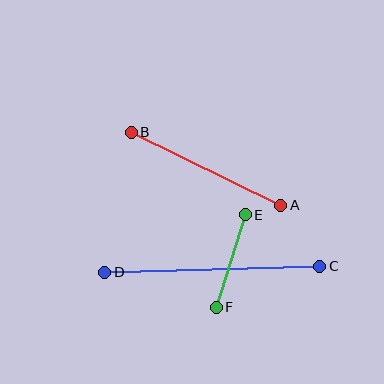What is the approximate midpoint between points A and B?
The midpoint is at approximately (206, 169) pixels.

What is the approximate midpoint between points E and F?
The midpoint is at approximately (231, 261) pixels.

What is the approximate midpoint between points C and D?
The midpoint is at approximately (212, 269) pixels.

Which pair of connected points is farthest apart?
Points C and D are farthest apart.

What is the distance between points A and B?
The distance is approximately 167 pixels.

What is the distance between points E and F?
The distance is approximately 97 pixels.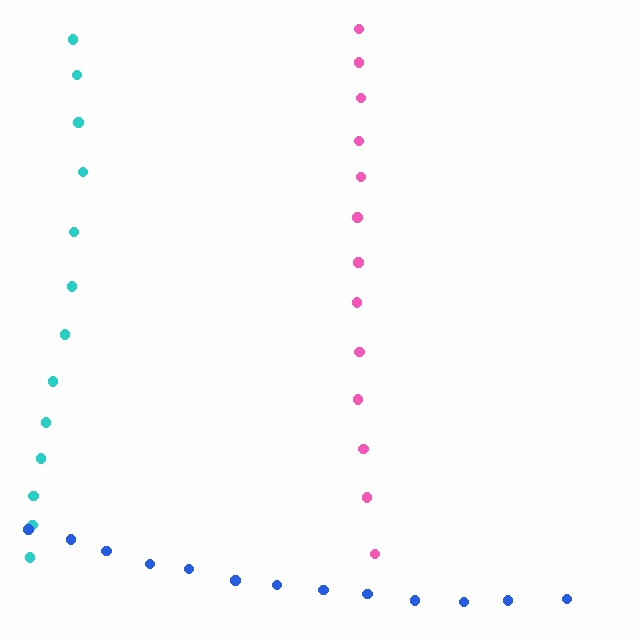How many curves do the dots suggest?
There are 3 distinct paths.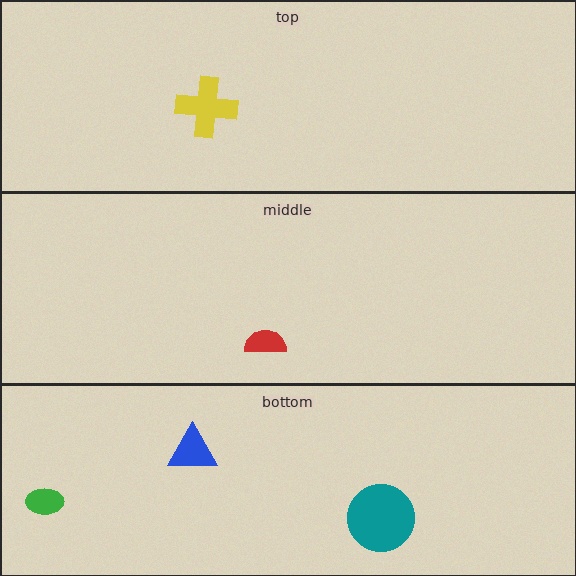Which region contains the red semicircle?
The middle region.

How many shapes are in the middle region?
1.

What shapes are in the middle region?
The red semicircle.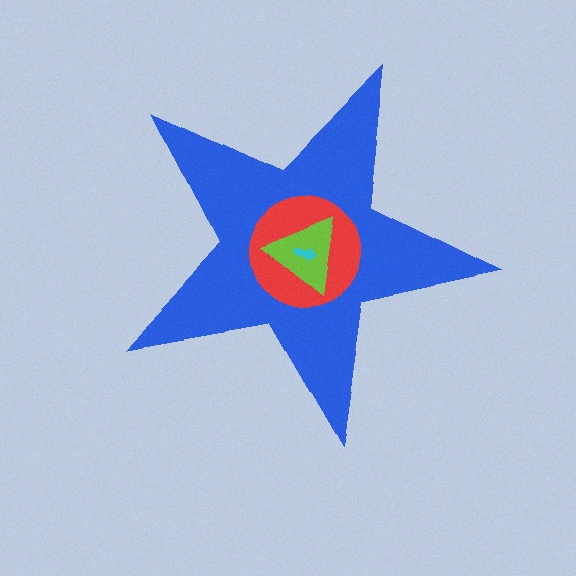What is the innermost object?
The cyan arrow.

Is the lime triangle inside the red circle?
Yes.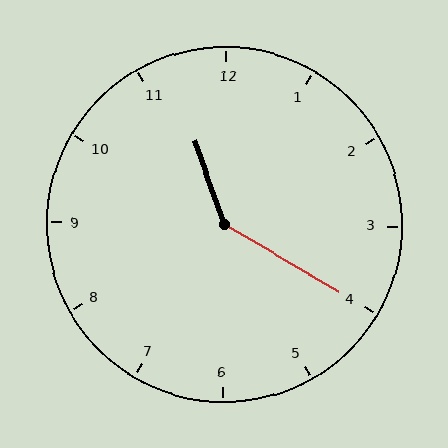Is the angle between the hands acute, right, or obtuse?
It is obtuse.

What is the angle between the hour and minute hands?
Approximately 140 degrees.